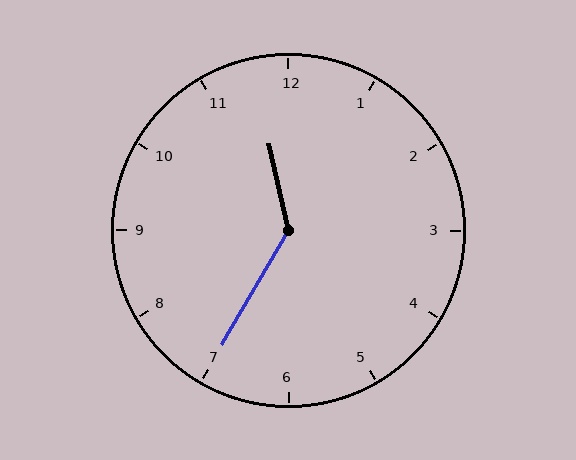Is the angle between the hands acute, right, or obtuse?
It is obtuse.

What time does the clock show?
11:35.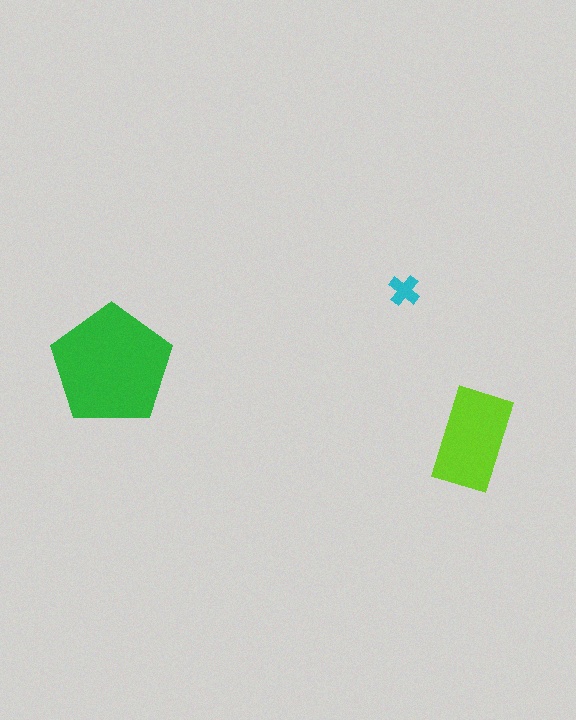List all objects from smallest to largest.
The cyan cross, the lime rectangle, the green pentagon.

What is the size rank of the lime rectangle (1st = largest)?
2nd.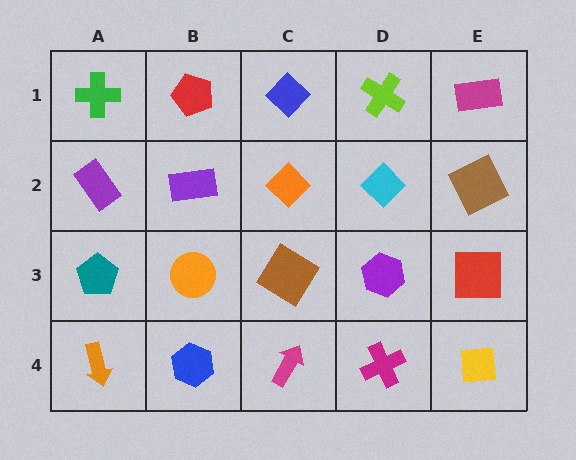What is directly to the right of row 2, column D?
A brown square.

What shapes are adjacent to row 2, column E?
A magenta rectangle (row 1, column E), a red square (row 3, column E), a cyan diamond (row 2, column D).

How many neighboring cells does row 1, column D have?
3.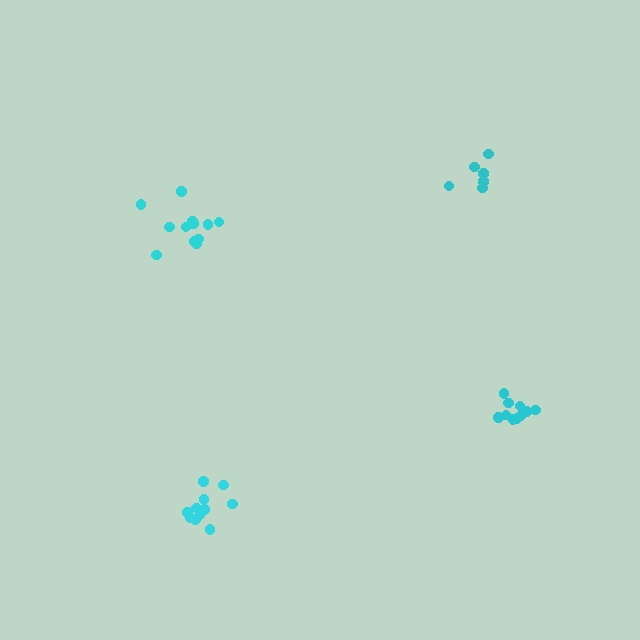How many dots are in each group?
Group 1: 6 dots, Group 2: 12 dots, Group 3: 11 dots, Group 4: 10 dots (39 total).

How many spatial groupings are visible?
There are 4 spatial groupings.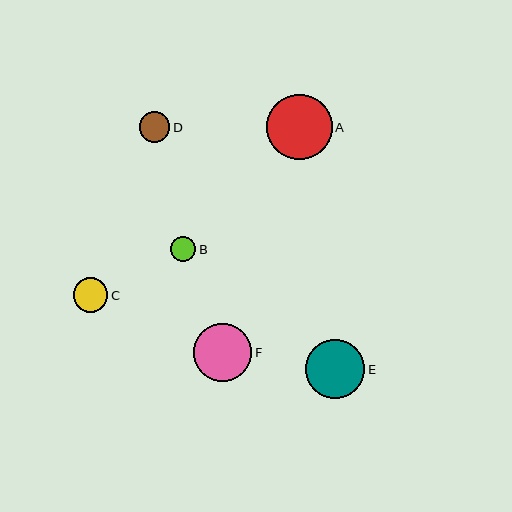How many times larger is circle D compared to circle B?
Circle D is approximately 1.2 times the size of circle B.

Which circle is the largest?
Circle A is the largest with a size of approximately 66 pixels.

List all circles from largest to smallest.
From largest to smallest: A, E, F, C, D, B.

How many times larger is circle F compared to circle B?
Circle F is approximately 2.3 times the size of circle B.